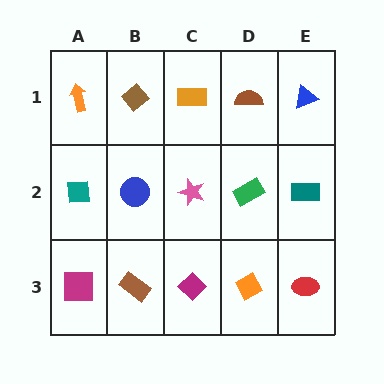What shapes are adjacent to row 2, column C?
An orange rectangle (row 1, column C), a magenta diamond (row 3, column C), a blue circle (row 2, column B), a green rectangle (row 2, column D).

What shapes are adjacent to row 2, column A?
An orange arrow (row 1, column A), a magenta square (row 3, column A), a blue circle (row 2, column B).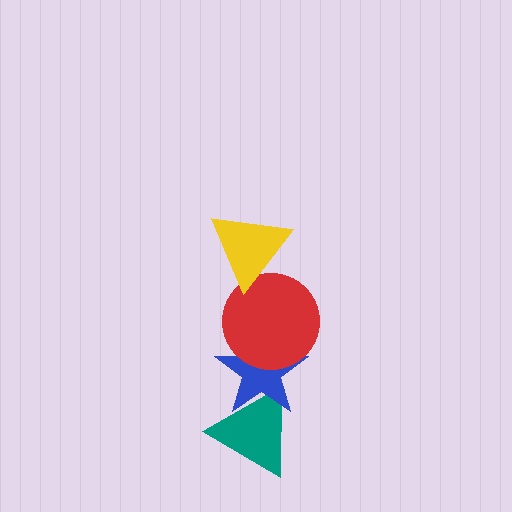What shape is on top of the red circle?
The yellow triangle is on top of the red circle.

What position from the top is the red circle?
The red circle is 2nd from the top.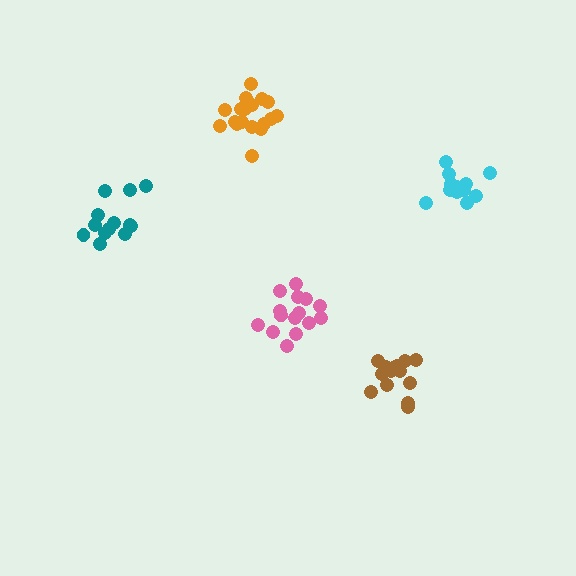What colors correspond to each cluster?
The clusters are colored: pink, brown, teal, orange, cyan.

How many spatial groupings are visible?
There are 5 spatial groupings.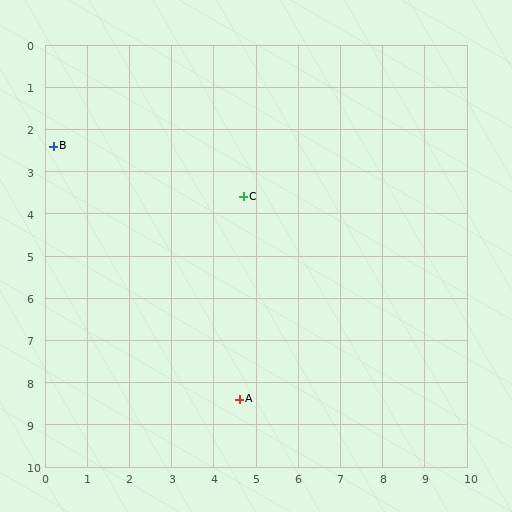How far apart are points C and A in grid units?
Points C and A are about 4.8 grid units apart.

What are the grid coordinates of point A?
Point A is at approximately (4.6, 8.4).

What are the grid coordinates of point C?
Point C is at approximately (4.7, 3.6).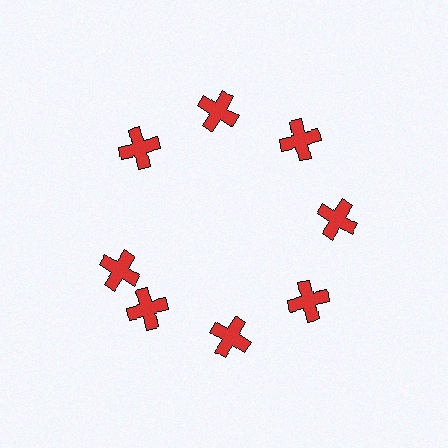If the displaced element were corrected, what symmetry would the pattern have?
It would have 8-fold rotational symmetry — the pattern would map onto itself every 45 degrees.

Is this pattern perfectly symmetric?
No. The 8 red crosses are arranged in a ring, but one element near the 9 o'clock position is rotated out of alignment along the ring, breaking the 8-fold rotational symmetry.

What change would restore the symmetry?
The symmetry would be restored by rotating it back into even spacing with its neighbors so that all 8 crosses sit at equal angles and equal distance from the center.